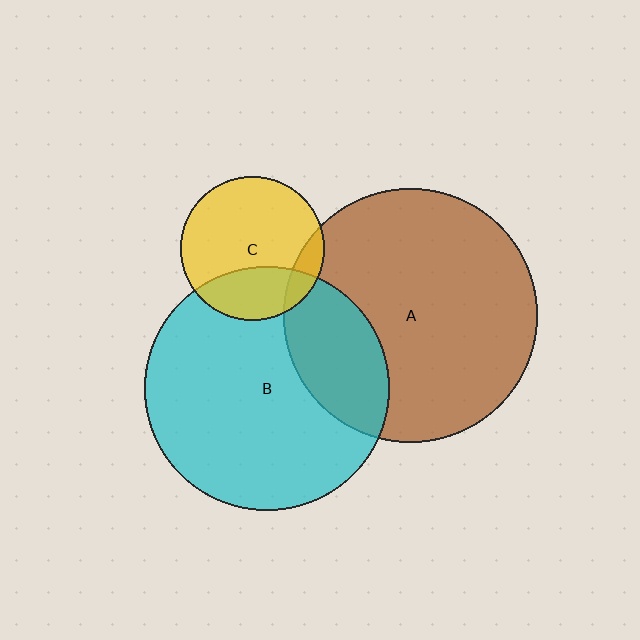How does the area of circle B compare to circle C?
Approximately 2.9 times.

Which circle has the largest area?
Circle A (brown).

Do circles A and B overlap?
Yes.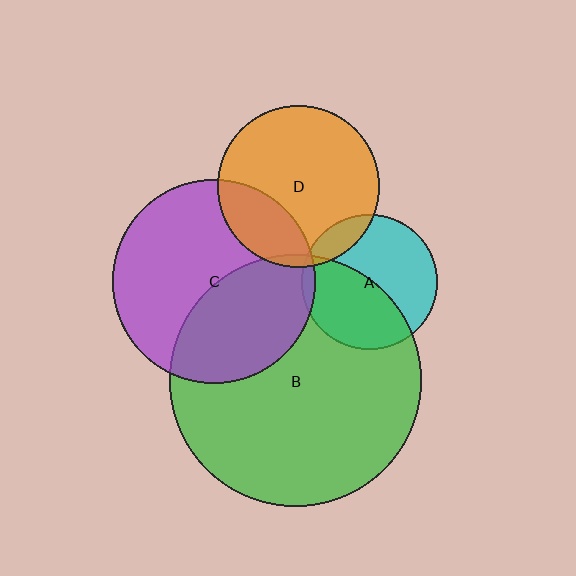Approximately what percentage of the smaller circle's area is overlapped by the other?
Approximately 5%.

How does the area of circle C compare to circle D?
Approximately 1.6 times.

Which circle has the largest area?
Circle B (green).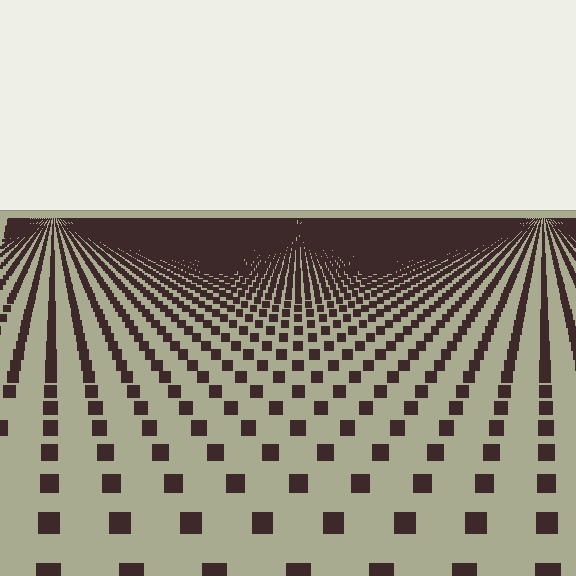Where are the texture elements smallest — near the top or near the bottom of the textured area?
Near the top.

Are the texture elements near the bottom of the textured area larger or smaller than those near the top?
Larger. Near the bottom, elements are closer to the viewer and appear at a bigger on-screen size.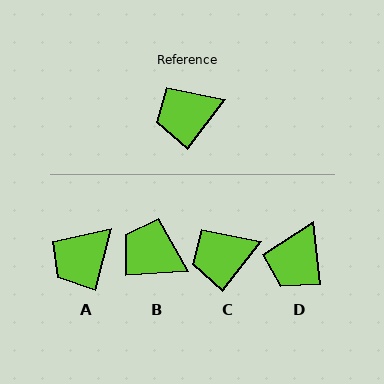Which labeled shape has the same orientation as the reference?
C.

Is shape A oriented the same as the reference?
No, it is off by about 23 degrees.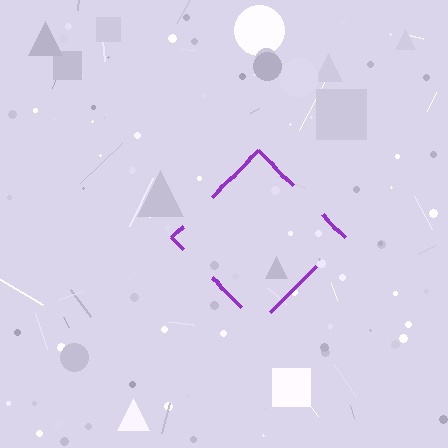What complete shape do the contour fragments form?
The contour fragments form a diamond.